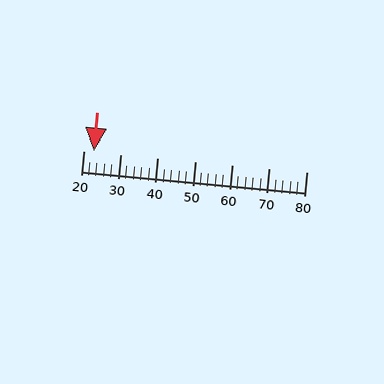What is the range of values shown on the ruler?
The ruler shows values from 20 to 80.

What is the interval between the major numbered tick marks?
The major tick marks are spaced 10 units apart.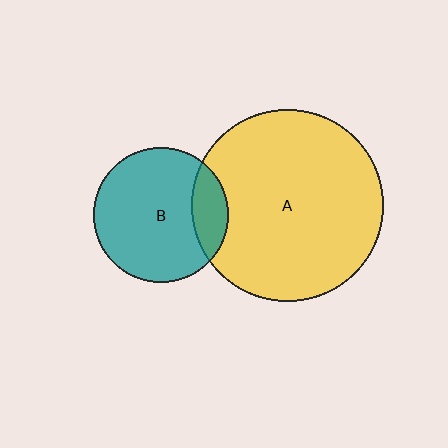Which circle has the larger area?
Circle A (yellow).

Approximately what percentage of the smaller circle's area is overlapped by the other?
Approximately 20%.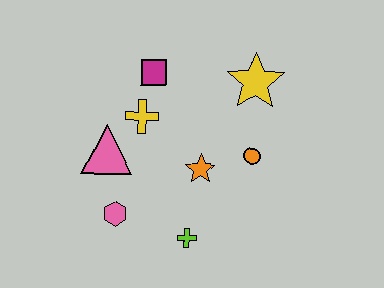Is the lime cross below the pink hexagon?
Yes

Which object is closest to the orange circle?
The orange star is closest to the orange circle.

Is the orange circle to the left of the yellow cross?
No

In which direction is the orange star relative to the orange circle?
The orange star is to the left of the orange circle.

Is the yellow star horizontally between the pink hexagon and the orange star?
No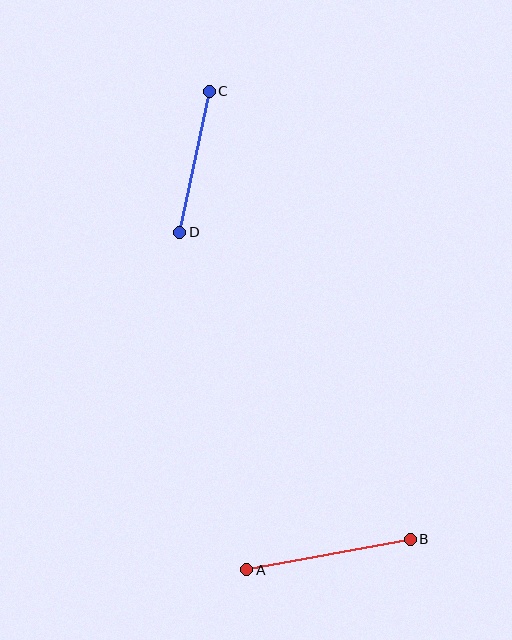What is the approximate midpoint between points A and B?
The midpoint is at approximately (328, 554) pixels.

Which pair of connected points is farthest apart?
Points A and B are farthest apart.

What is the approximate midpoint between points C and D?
The midpoint is at approximately (195, 162) pixels.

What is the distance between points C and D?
The distance is approximately 144 pixels.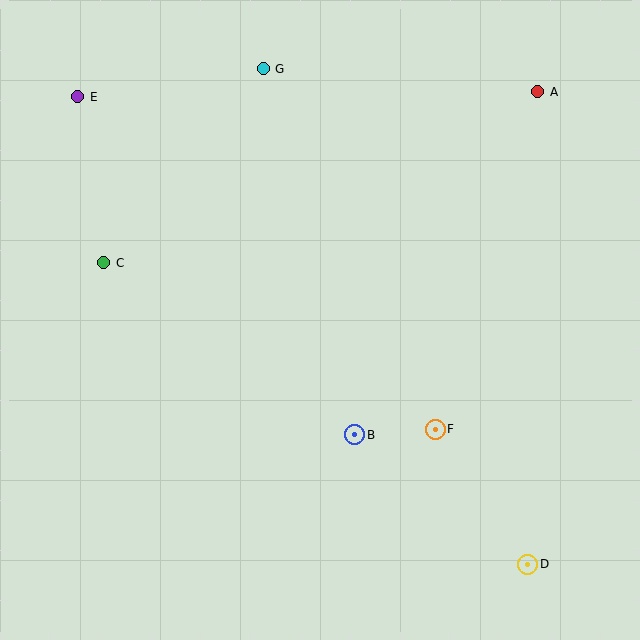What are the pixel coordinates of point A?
Point A is at (538, 92).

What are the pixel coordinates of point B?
Point B is at (355, 435).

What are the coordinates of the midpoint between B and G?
The midpoint between B and G is at (309, 252).